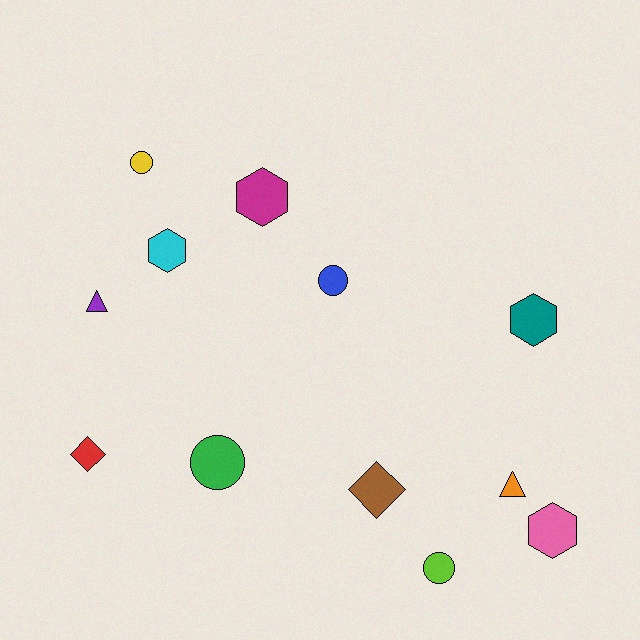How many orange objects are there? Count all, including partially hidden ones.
There is 1 orange object.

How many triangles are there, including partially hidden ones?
There are 2 triangles.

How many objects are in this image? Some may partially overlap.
There are 12 objects.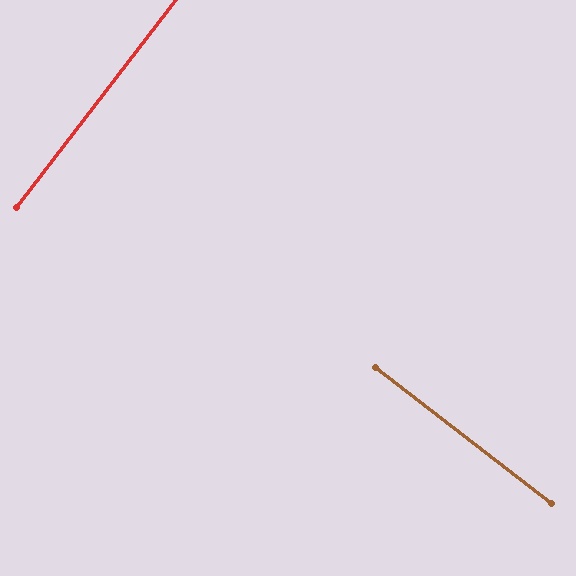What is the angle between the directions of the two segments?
Approximately 89 degrees.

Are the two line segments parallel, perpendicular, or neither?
Perpendicular — they meet at approximately 89°.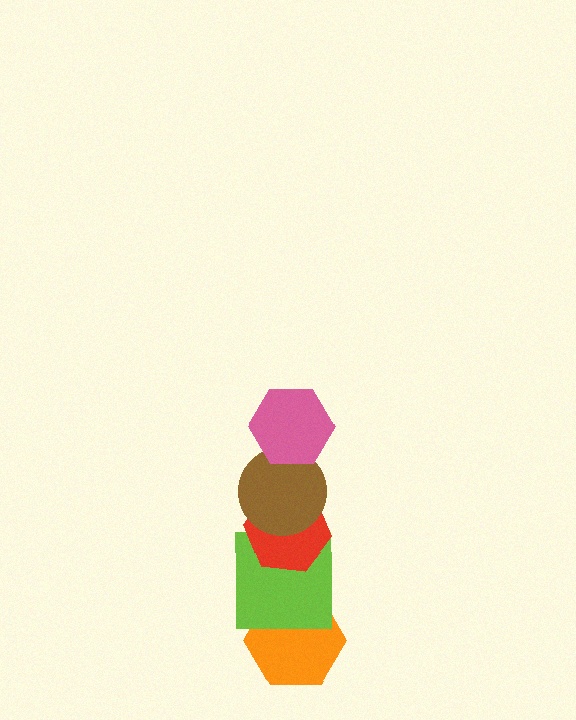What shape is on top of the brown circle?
The pink hexagon is on top of the brown circle.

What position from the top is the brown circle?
The brown circle is 2nd from the top.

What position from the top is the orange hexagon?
The orange hexagon is 5th from the top.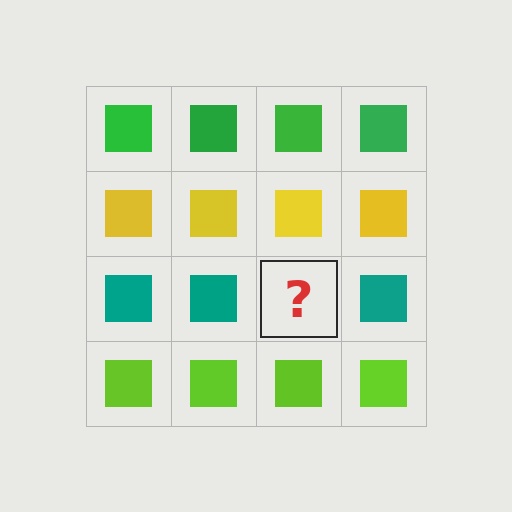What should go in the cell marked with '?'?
The missing cell should contain a teal square.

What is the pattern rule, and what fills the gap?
The rule is that each row has a consistent color. The gap should be filled with a teal square.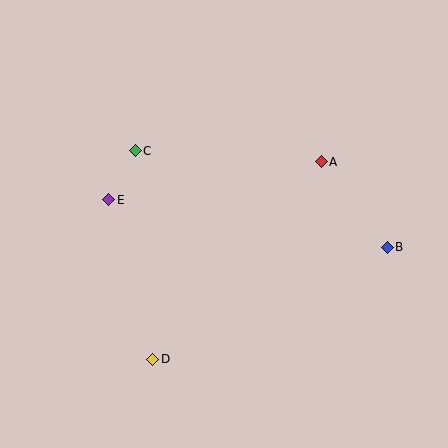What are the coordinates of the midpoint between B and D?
The midpoint between B and D is at (270, 303).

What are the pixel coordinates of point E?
Point E is at (109, 200).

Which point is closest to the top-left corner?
Point C is closest to the top-left corner.